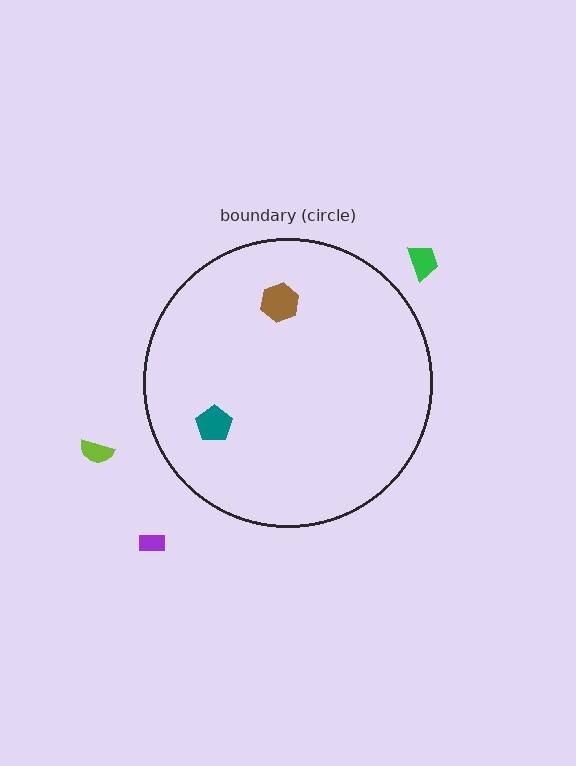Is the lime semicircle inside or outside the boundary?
Outside.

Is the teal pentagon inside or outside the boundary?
Inside.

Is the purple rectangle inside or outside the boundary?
Outside.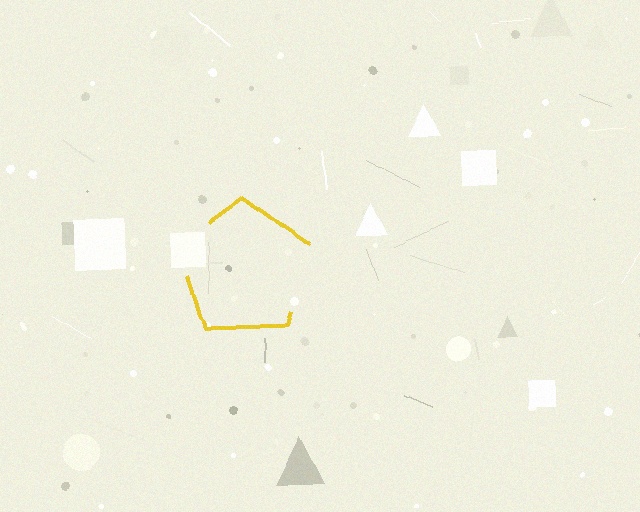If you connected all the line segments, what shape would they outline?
They would outline a pentagon.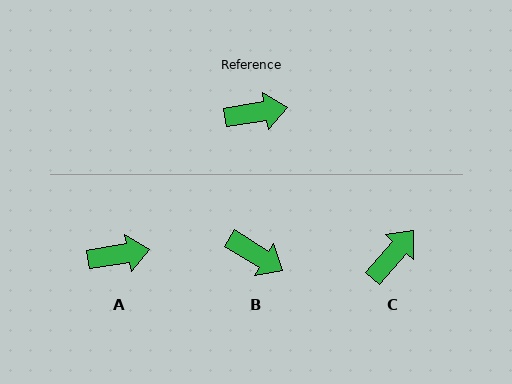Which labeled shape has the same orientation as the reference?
A.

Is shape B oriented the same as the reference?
No, it is off by about 41 degrees.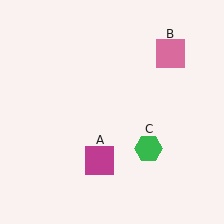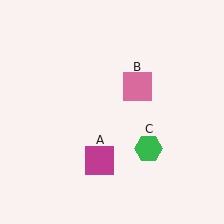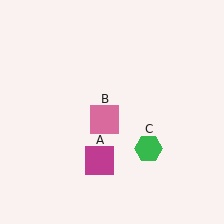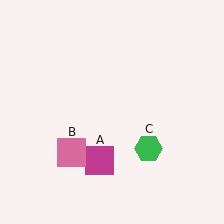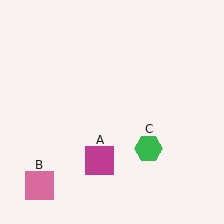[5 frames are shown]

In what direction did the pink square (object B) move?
The pink square (object B) moved down and to the left.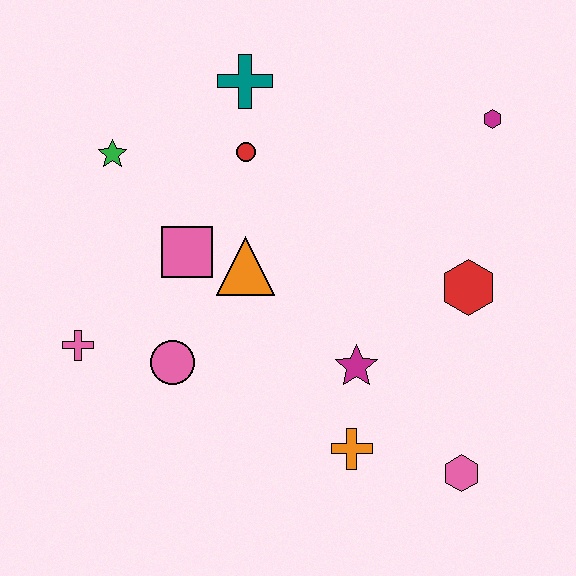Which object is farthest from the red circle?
The pink hexagon is farthest from the red circle.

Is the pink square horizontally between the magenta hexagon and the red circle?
No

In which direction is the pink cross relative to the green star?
The pink cross is below the green star.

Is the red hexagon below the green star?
Yes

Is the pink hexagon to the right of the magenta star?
Yes